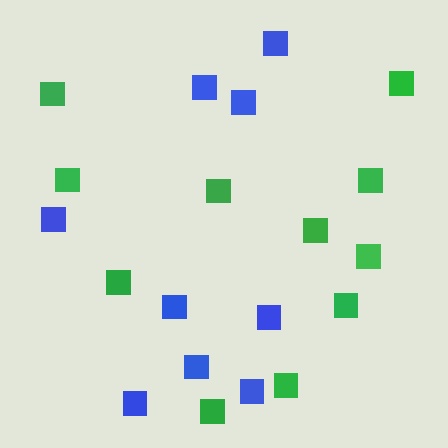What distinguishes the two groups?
There are 2 groups: one group of green squares (11) and one group of blue squares (9).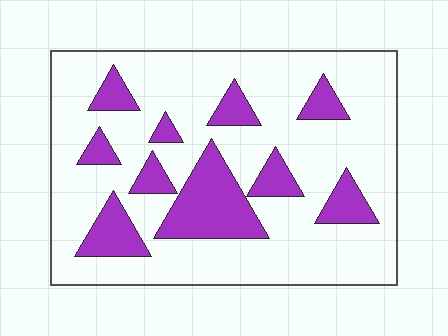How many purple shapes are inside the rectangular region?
10.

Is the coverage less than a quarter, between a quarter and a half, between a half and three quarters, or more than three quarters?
Less than a quarter.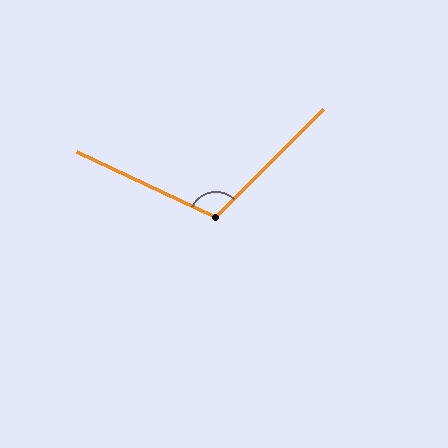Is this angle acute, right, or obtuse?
It is obtuse.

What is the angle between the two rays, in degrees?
Approximately 110 degrees.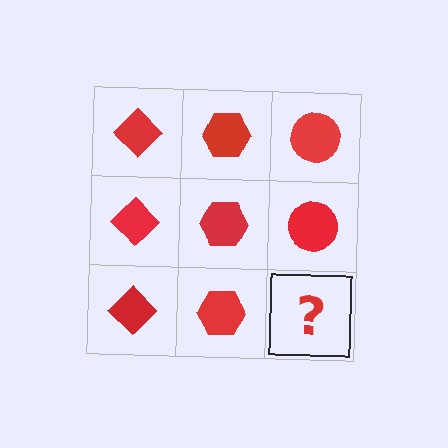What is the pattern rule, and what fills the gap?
The rule is that each column has a consistent shape. The gap should be filled with a red circle.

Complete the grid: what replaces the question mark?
The question mark should be replaced with a red circle.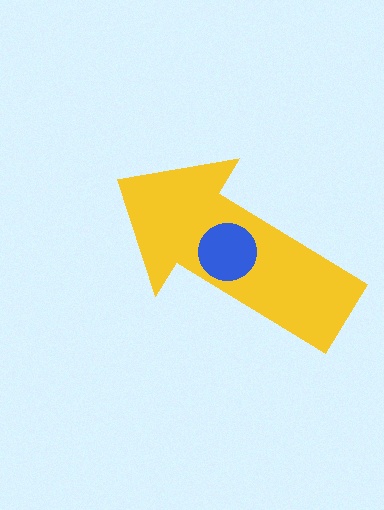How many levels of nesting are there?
2.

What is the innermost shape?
The blue circle.